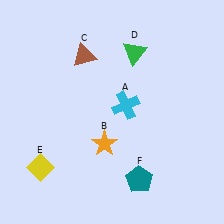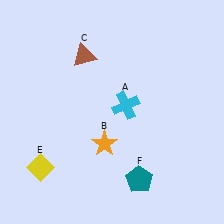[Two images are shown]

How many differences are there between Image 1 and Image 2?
There is 1 difference between the two images.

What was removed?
The green triangle (D) was removed in Image 2.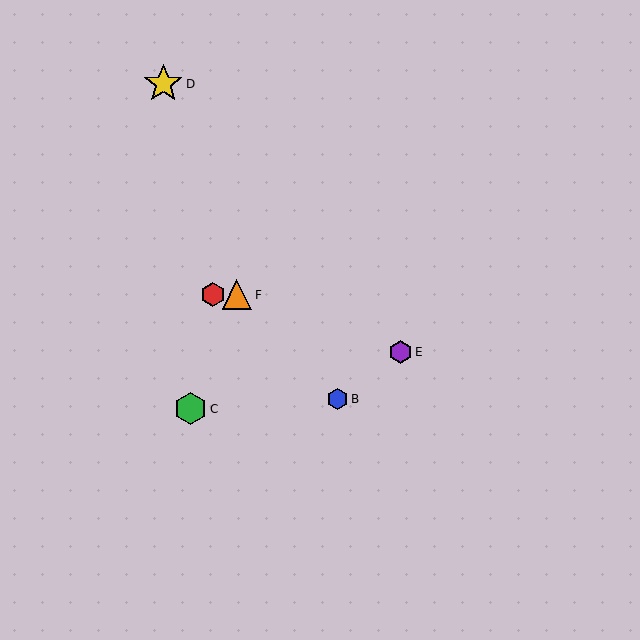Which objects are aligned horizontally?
Objects A, F are aligned horizontally.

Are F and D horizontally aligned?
No, F is at y≈295 and D is at y≈84.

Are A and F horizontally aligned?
Yes, both are at y≈295.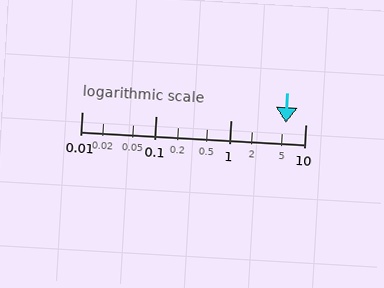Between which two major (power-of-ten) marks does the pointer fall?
The pointer is between 1 and 10.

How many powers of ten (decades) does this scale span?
The scale spans 3 decades, from 0.01 to 10.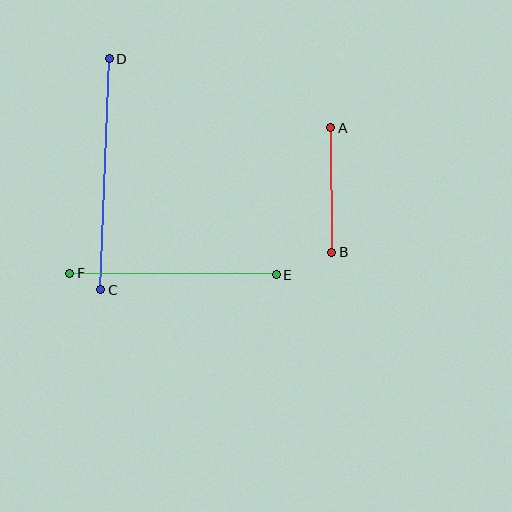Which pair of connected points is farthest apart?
Points C and D are farthest apart.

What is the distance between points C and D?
The distance is approximately 231 pixels.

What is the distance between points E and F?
The distance is approximately 206 pixels.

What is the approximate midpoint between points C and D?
The midpoint is at approximately (105, 174) pixels.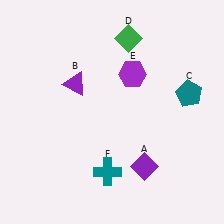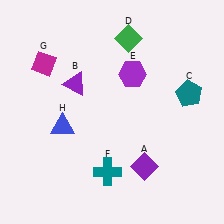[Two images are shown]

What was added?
A magenta diamond (G), a blue triangle (H) were added in Image 2.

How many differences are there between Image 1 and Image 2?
There are 2 differences between the two images.